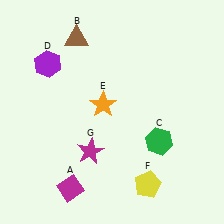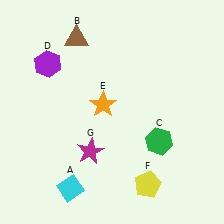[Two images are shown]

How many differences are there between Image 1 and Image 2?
There is 1 difference between the two images.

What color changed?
The diamond (A) changed from magenta in Image 1 to cyan in Image 2.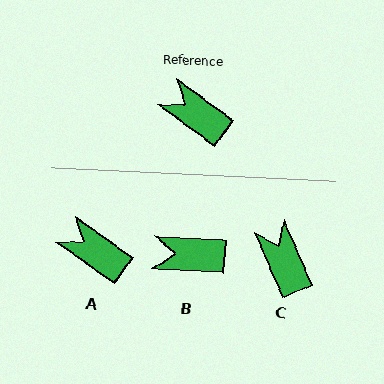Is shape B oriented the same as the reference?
No, it is off by about 33 degrees.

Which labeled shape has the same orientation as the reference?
A.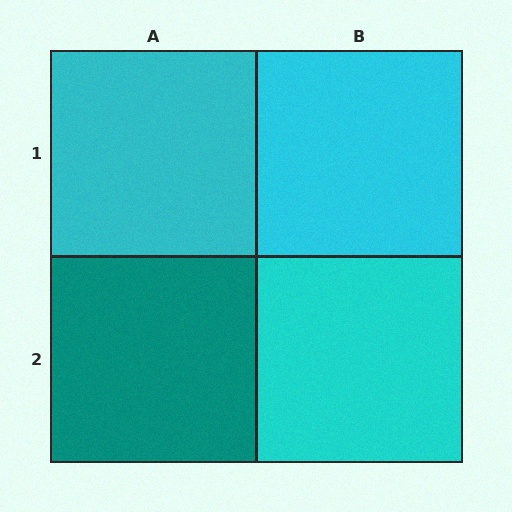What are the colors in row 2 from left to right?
Teal, cyan.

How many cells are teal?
1 cell is teal.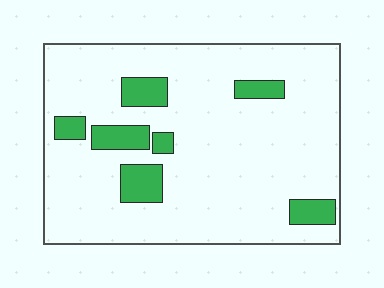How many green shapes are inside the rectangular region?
7.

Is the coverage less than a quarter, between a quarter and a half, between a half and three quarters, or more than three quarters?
Less than a quarter.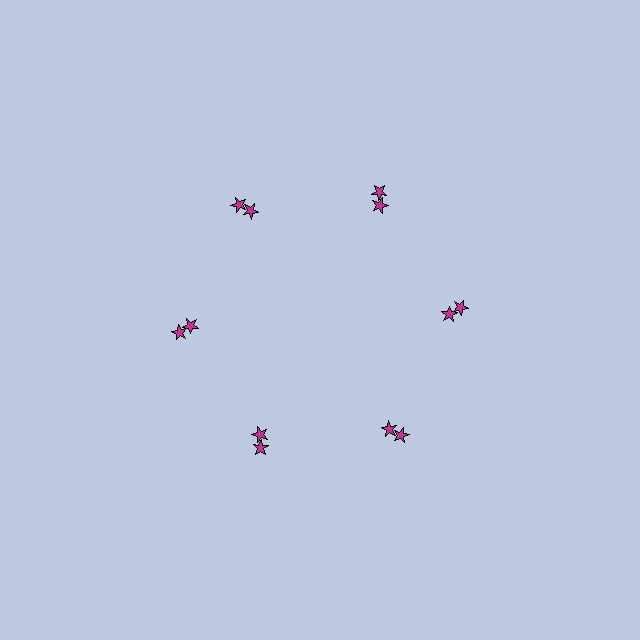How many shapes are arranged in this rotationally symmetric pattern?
There are 12 shapes, arranged in 6 groups of 2.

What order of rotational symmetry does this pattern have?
This pattern has 6-fold rotational symmetry.